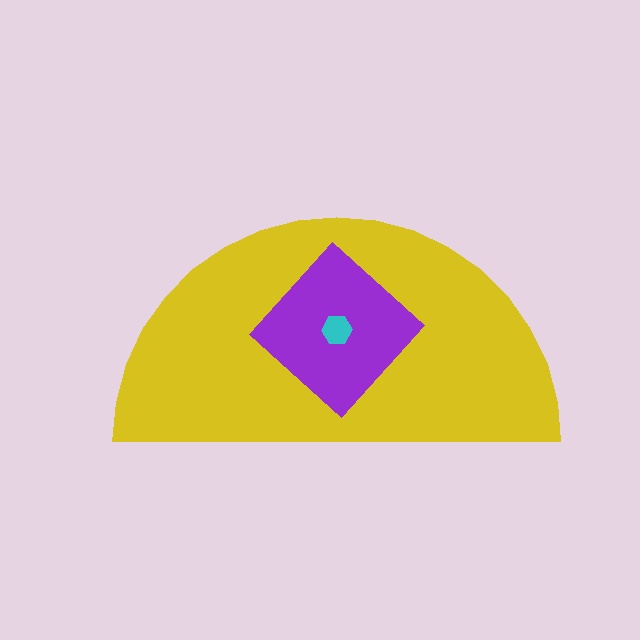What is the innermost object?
The cyan hexagon.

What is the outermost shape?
The yellow semicircle.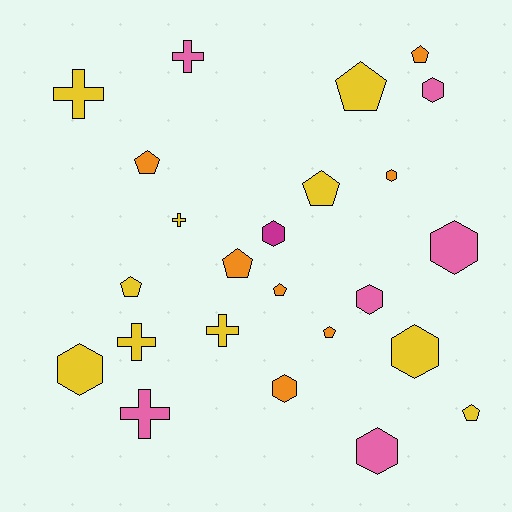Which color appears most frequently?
Yellow, with 10 objects.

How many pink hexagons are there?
There are 4 pink hexagons.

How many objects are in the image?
There are 24 objects.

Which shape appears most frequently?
Hexagon, with 9 objects.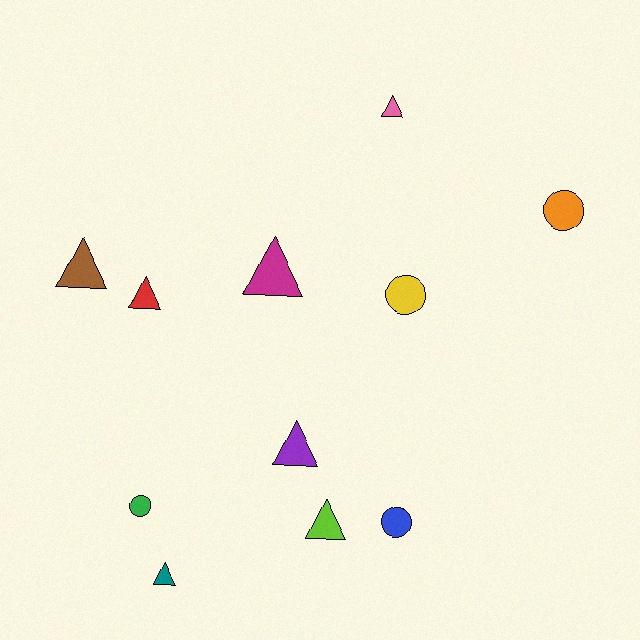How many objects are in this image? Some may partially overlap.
There are 11 objects.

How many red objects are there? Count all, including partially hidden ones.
There is 1 red object.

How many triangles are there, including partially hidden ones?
There are 7 triangles.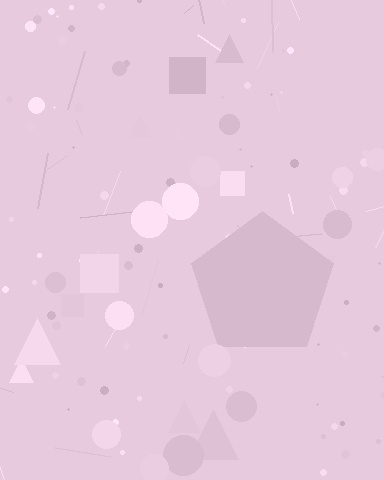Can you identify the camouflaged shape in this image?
The camouflaged shape is a pentagon.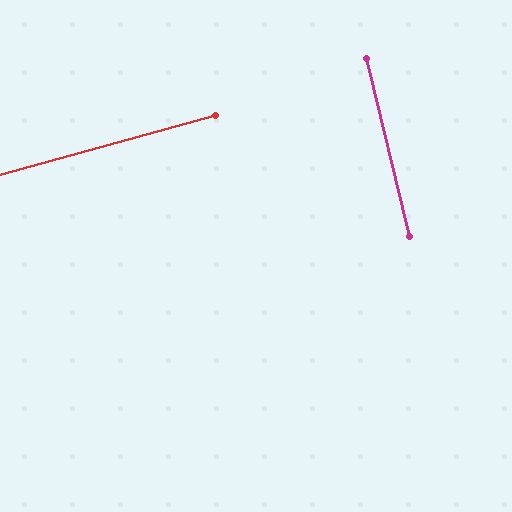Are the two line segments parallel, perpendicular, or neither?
Perpendicular — they meet at approximately 88°.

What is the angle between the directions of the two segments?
Approximately 88 degrees.